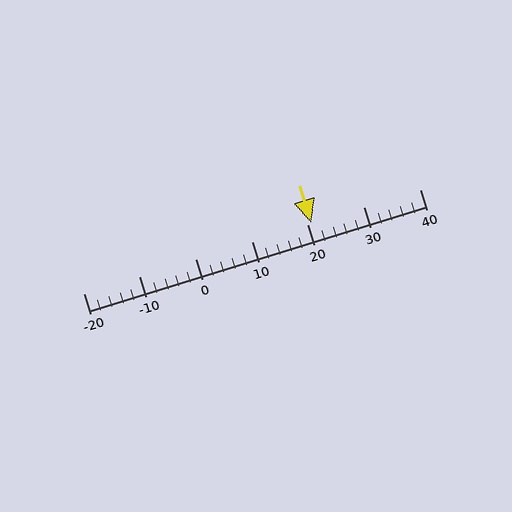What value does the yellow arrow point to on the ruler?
The yellow arrow points to approximately 21.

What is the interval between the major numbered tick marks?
The major tick marks are spaced 10 units apart.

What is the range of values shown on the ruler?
The ruler shows values from -20 to 40.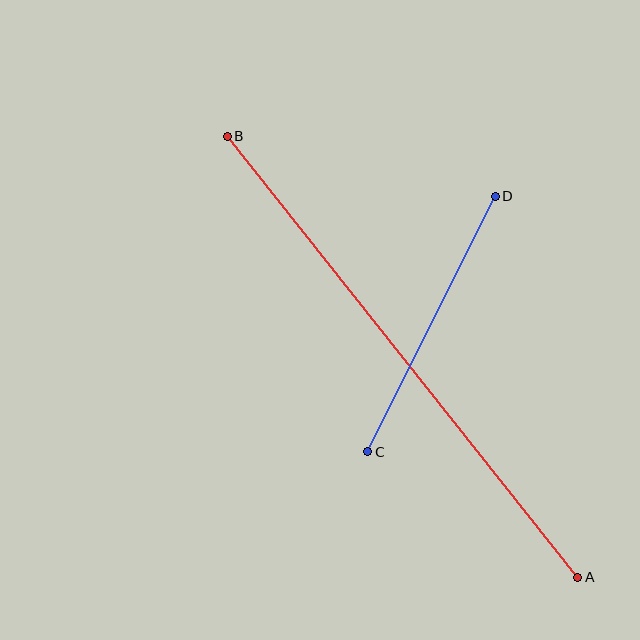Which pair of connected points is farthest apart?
Points A and B are farthest apart.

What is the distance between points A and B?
The distance is approximately 563 pixels.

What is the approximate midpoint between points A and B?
The midpoint is at approximately (403, 357) pixels.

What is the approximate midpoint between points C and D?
The midpoint is at approximately (432, 324) pixels.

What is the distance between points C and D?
The distance is approximately 285 pixels.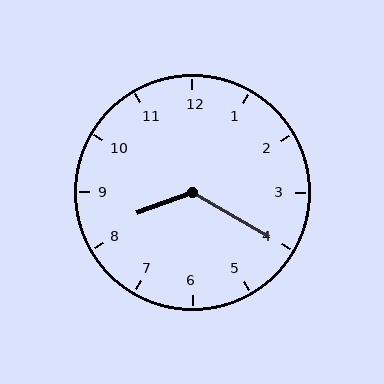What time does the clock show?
8:20.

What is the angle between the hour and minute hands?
Approximately 130 degrees.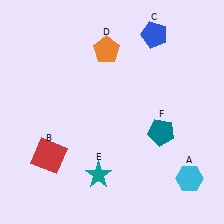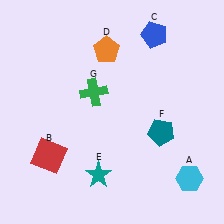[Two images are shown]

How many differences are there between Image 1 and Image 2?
There is 1 difference between the two images.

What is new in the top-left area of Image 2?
A green cross (G) was added in the top-left area of Image 2.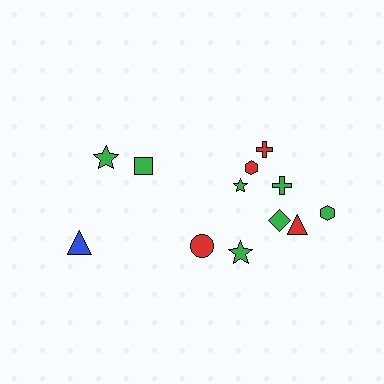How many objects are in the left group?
There are 4 objects.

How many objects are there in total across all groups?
There are 12 objects.